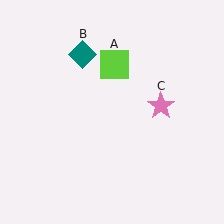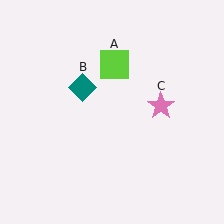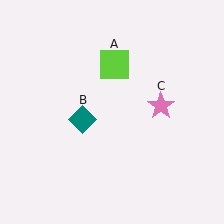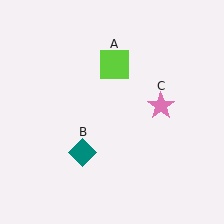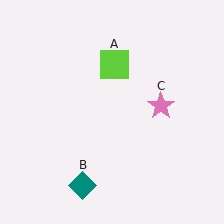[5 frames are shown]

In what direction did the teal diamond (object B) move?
The teal diamond (object B) moved down.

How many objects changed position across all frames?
1 object changed position: teal diamond (object B).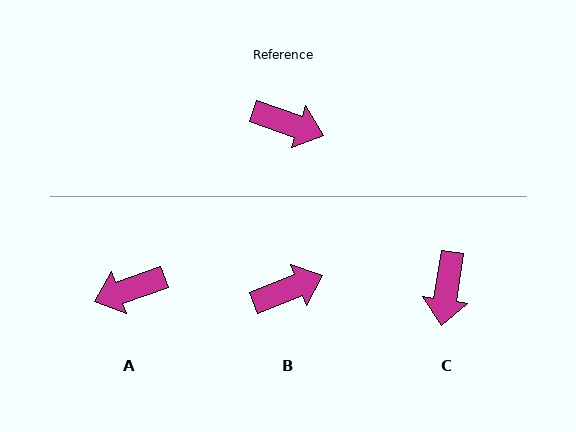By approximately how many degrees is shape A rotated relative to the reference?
Approximately 141 degrees clockwise.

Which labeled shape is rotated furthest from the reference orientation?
A, about 141 degrees away.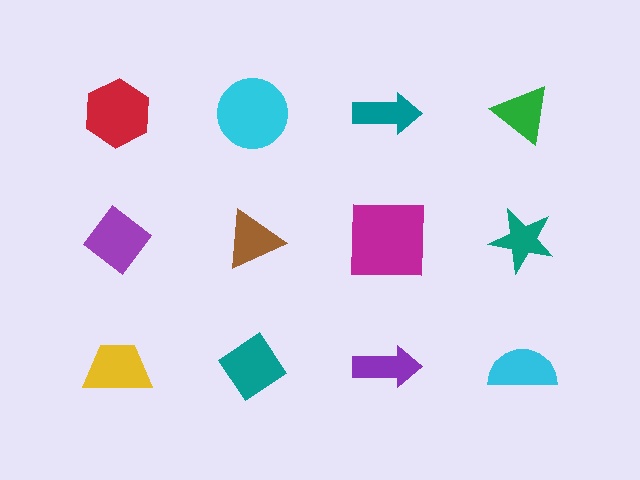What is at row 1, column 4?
A green triangle.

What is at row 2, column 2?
A brown triangle.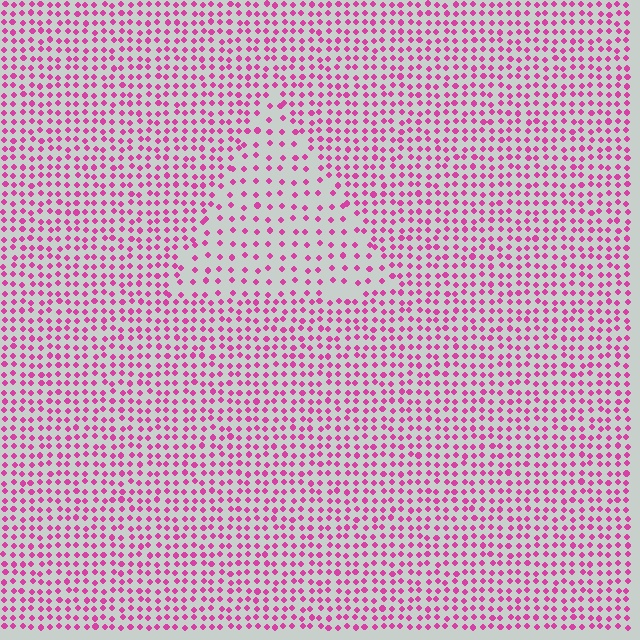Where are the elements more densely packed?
The elements are more densely packed outside the triangle boundary.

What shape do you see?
I see a triangle.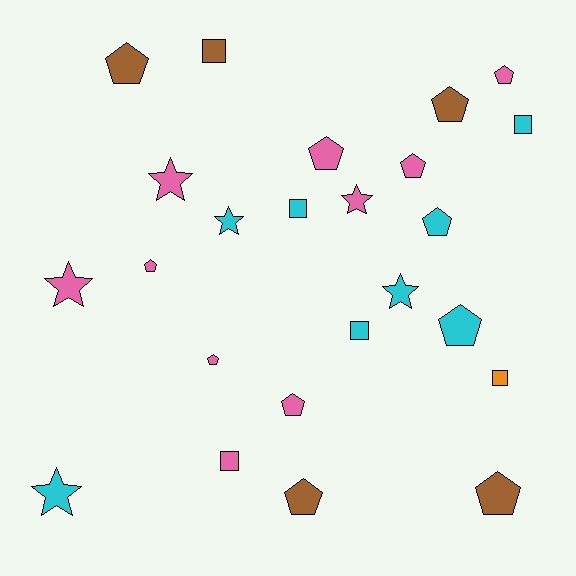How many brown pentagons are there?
There are 4 brown pentagons.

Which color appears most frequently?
Pink, with 10 objects.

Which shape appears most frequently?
Pentagon, with 12 objects.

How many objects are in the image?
There are 24 objects.